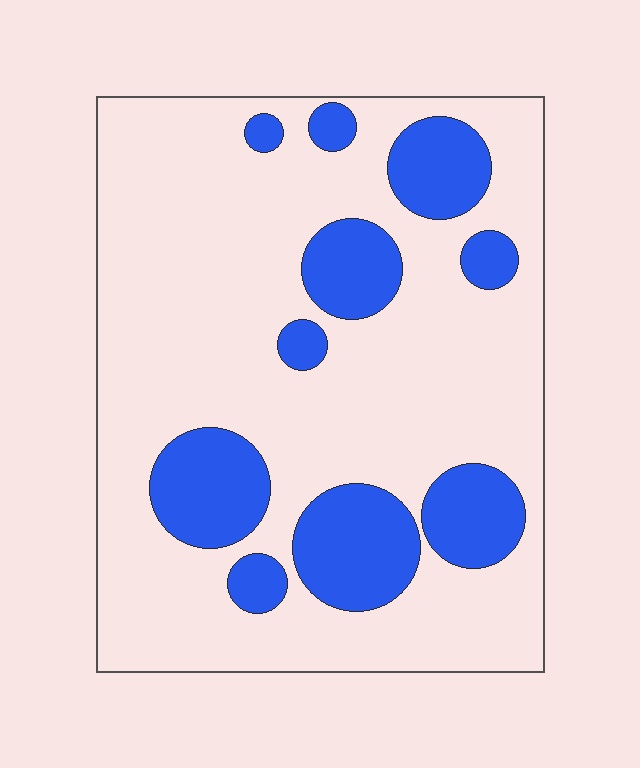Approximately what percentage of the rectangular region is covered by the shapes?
Approximately 25%.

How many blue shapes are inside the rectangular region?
10.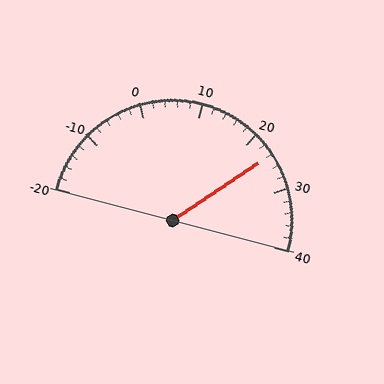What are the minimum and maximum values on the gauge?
The gauge ranges from -20 to 40.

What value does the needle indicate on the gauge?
The needle indicates approximately 24.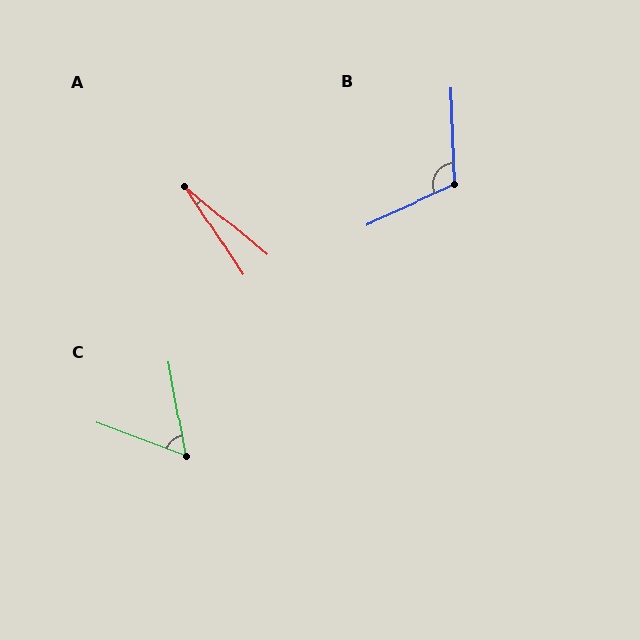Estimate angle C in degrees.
Approximately 60 degrees.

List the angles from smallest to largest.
A (17°), C (60°), B (112°).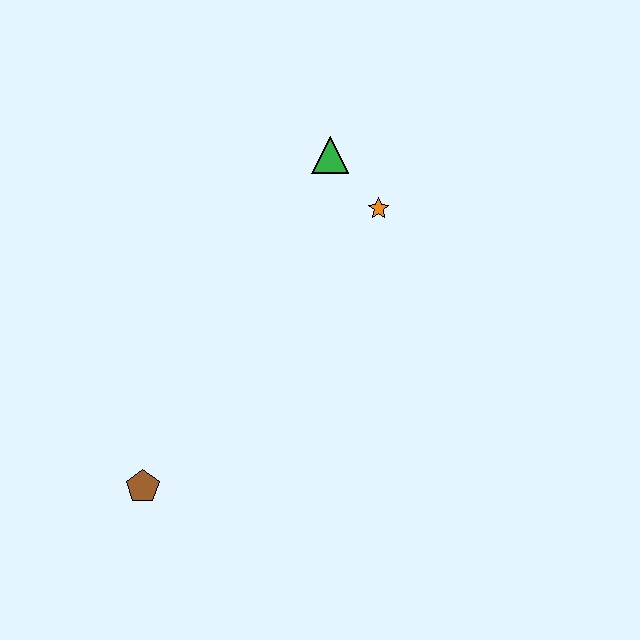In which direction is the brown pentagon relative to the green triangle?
The brown pentagon is below the green triangle.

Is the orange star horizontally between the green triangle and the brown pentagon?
No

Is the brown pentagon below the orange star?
Yes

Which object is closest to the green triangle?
The orange star is closest to the green triangle.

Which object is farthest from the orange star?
The brown pentagon is farthest from the orange star.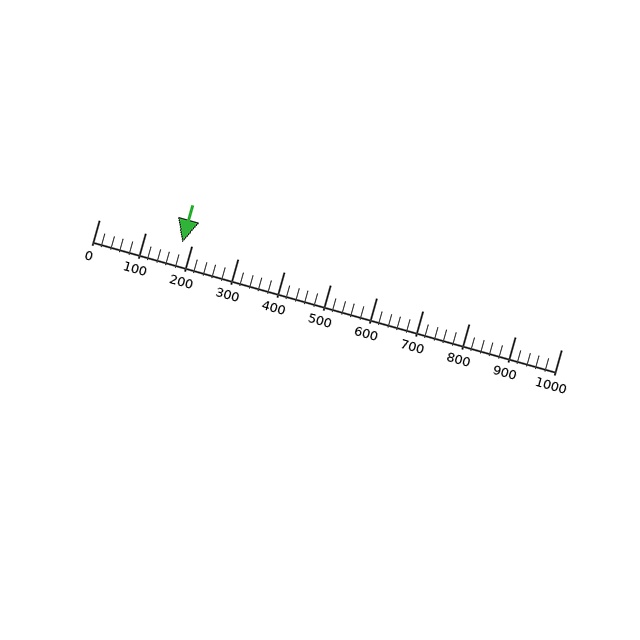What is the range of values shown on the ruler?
The ruler shows values from 0 to 1000.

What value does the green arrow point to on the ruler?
The green arrow points to approximately 181.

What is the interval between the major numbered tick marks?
The major tick marks are spaced 100 units apart.